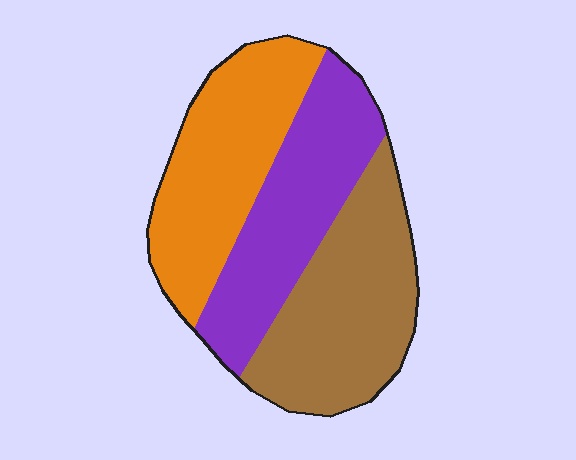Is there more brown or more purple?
Brown.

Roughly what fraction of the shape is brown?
Brown covers about 35% of the shape.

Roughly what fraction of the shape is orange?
Orange takes up about one third (1/3) of the shape.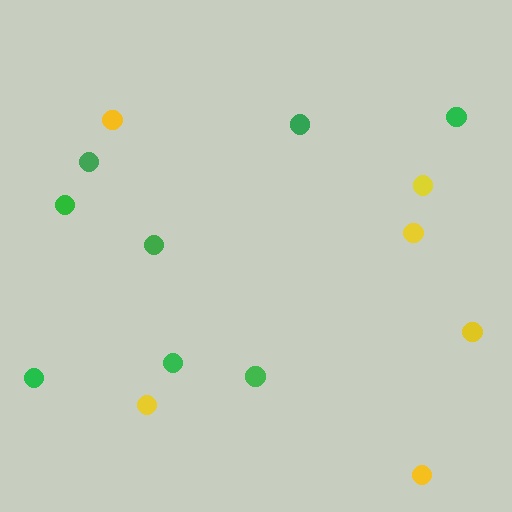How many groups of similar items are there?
There are 2 groups: one group of green circles (8) and one group of yellow circles (6).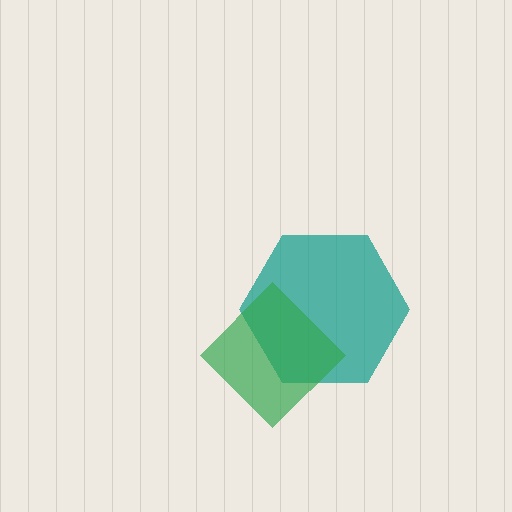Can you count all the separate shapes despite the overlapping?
Yes, there are 2 separate shapes.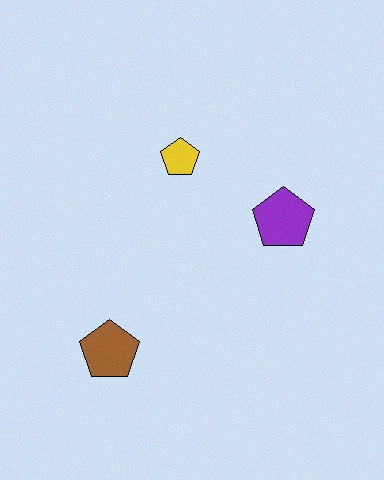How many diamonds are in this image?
There are no diamonds.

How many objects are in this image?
There are 3 objects.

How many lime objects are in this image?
There are no lime objects.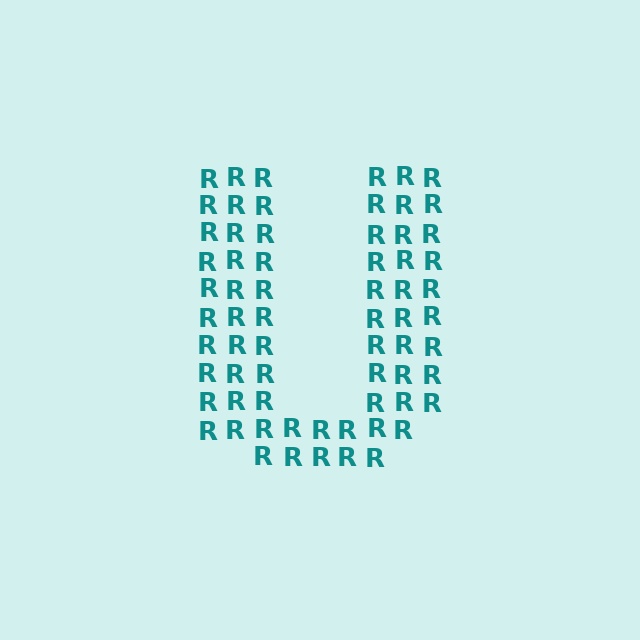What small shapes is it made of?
It is made of small letter R's.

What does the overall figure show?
The overall figure shows the letter U.